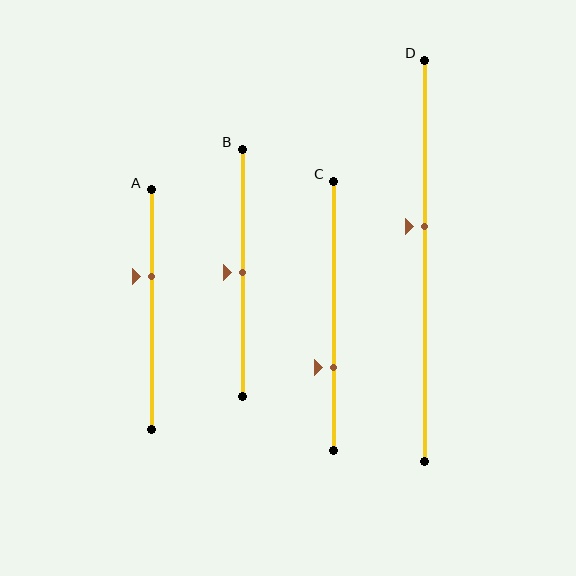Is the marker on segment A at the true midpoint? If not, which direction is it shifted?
No, the marker on segment A is shifted upward by about 14% of the segment length.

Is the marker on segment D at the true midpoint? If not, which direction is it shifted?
No, the marker on segment D is shifted upward by about 9% of the segment length.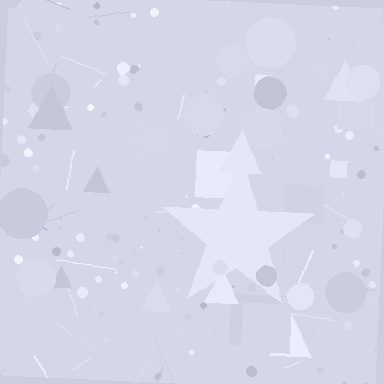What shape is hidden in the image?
A star is hidden in the image.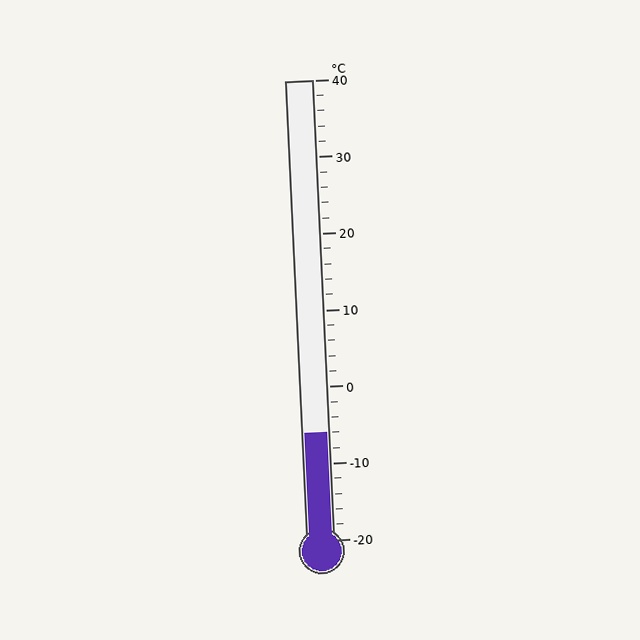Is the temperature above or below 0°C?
The temperature is below 0°C.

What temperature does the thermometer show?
The thermometer shows approximately -6°C.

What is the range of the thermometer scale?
The thermometer scale ranges from -20°C to 40°C.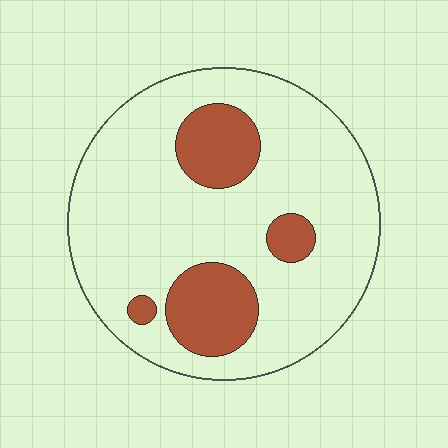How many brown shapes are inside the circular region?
4.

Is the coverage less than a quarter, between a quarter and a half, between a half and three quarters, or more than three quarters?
Less than a quarter.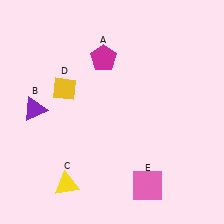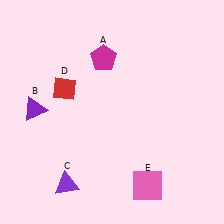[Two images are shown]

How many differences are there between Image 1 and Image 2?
There are 2 differences between the two images.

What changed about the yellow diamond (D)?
In Image 1, D is yellow. In Image 2, it changed to red.